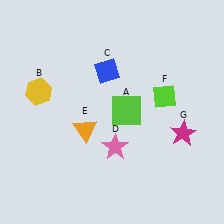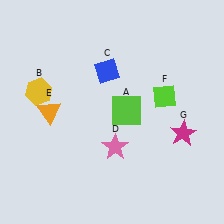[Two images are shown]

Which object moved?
The orange triangle (E) moved left.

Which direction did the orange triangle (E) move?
The orange triangle (E) moved left.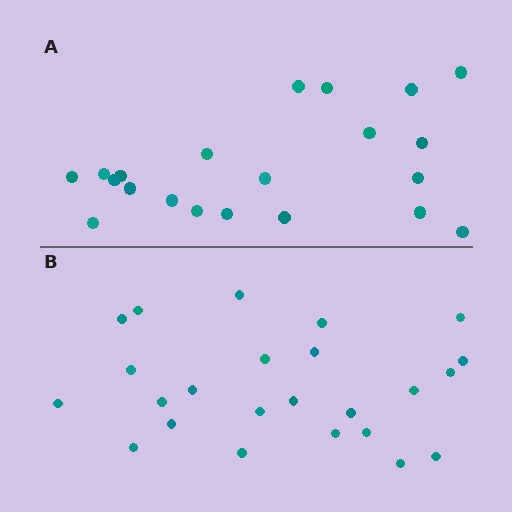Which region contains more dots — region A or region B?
Region B (the bottom region) has more dots.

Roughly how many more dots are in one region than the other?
Region B has just a few more — roughly 2 or 3 more dots than region A.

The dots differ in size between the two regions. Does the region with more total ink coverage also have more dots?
No. Region A has more total ink coverage because its dots are larger, but region B actually contains more individual dots. Total area can be misleading — the number of items is what matters here.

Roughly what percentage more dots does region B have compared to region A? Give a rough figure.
About 15% more.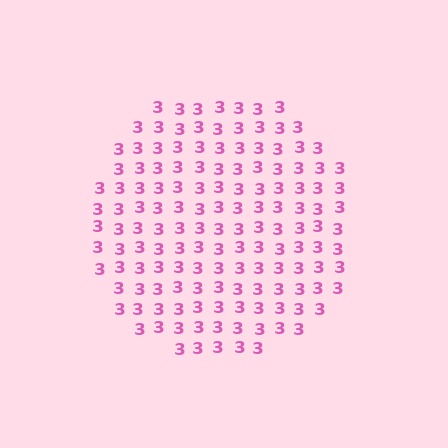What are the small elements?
The small elements are digit 3's.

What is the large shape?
The large shape is a circle.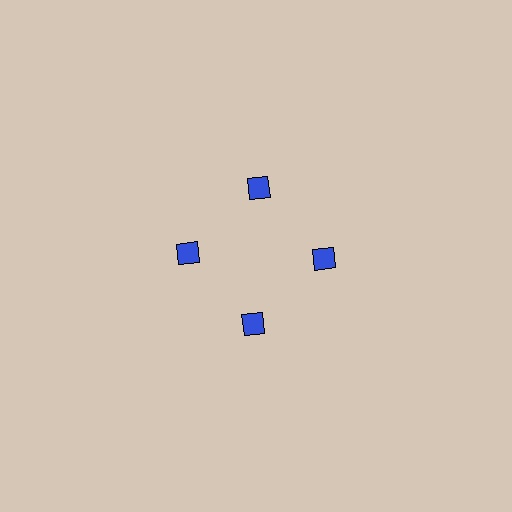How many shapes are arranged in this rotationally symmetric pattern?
There are 4 shapes, arranged in 4 groups of 1.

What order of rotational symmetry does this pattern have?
This pattern has 4-fold rotational symmetry.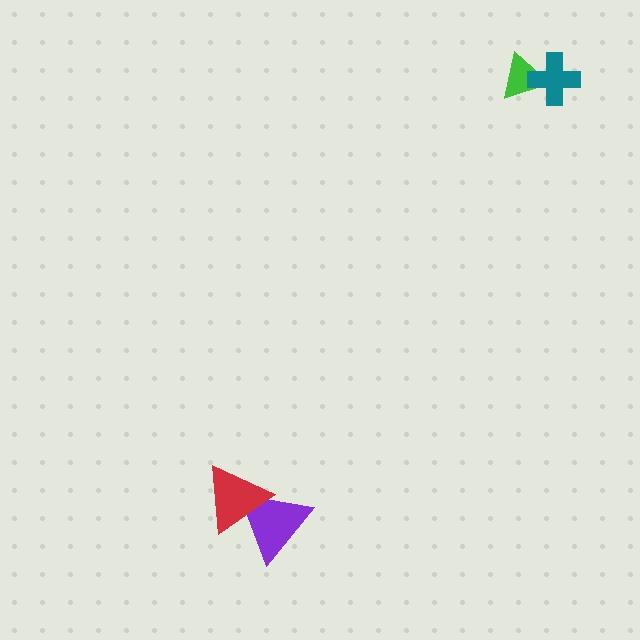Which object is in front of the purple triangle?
The red triangle is in front of the purple triangle.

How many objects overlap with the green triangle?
1 object overlaps with the green triangle.